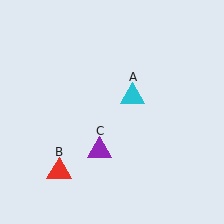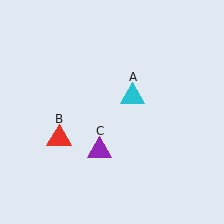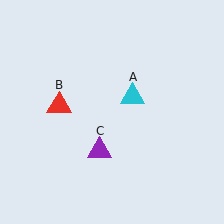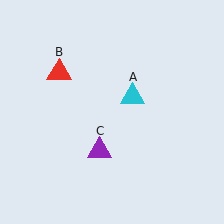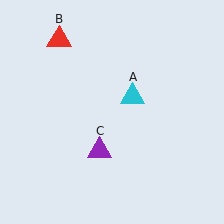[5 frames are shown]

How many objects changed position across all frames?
1 object changed position: red triangle (object B).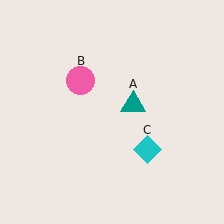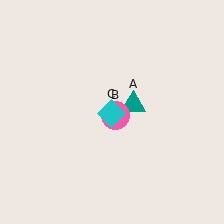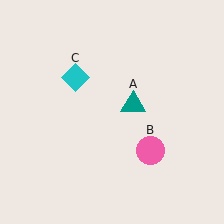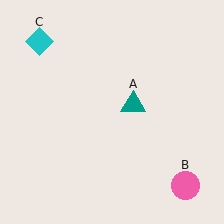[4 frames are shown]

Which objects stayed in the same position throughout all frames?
Teal triangle (object A) remained stationary.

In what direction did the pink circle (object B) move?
The pink circle (object B) moved down and to the right.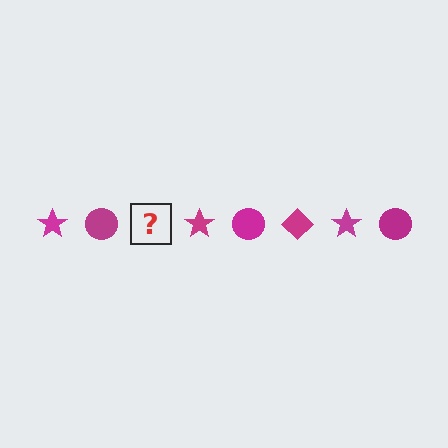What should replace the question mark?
The question mark should be replaced with a magenta diamond.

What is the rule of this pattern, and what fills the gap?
The rule is that the pattern cycles through star, circle, diamond shapes in magenta. The gap should be filled with a magenta diamond.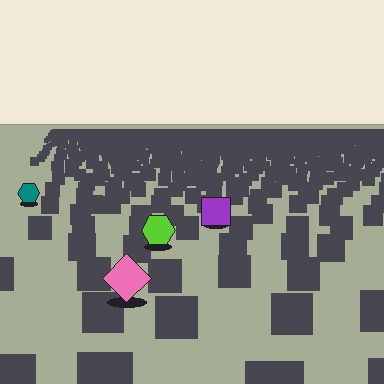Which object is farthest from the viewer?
The teal hexagon is farthest from the viewer. It appears smaller and the ground texture around it is denser.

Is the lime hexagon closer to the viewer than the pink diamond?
No. The pink diamond is closer — you can tell from the texture gradient: the ground texture is coarser near it.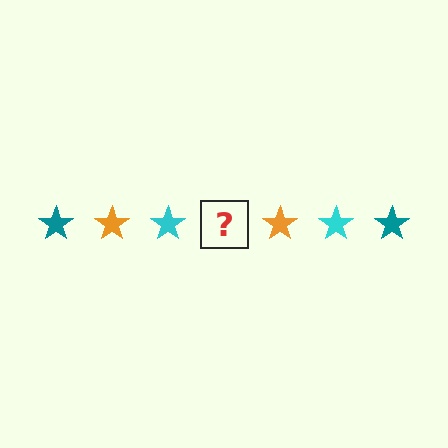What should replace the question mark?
The question mark should be replaced with a teal star.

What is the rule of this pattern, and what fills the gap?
The rule is that the pattern cycles through teal, orange, cyan stars. The gap should be filled with a teal star.